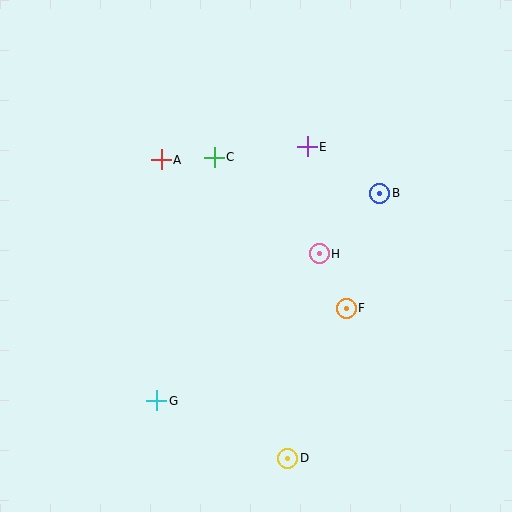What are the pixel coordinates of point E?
Point E is at (307, 147).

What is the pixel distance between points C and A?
The distance between C and A is 53 pixels.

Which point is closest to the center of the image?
Point H at (319, 254) is closest to the center.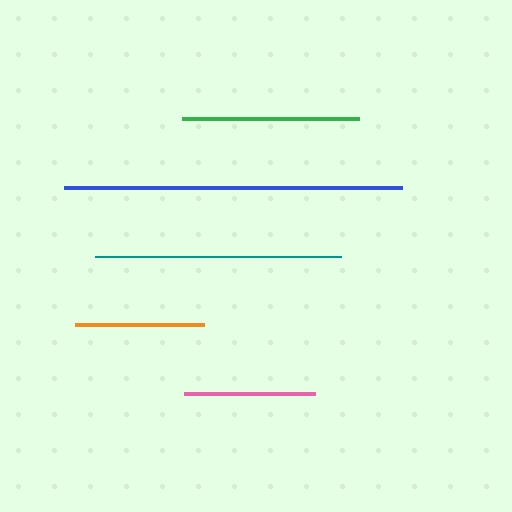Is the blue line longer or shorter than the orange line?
The blue line is longer than the orange line.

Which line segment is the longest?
The blue line is the longest at approximately 338 pixels.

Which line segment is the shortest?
The orange line is the shortest at approximately 129 pixels.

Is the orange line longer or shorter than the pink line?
The pink line is longer than the orange line.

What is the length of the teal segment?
The teal segment is approximately 246 pixels long.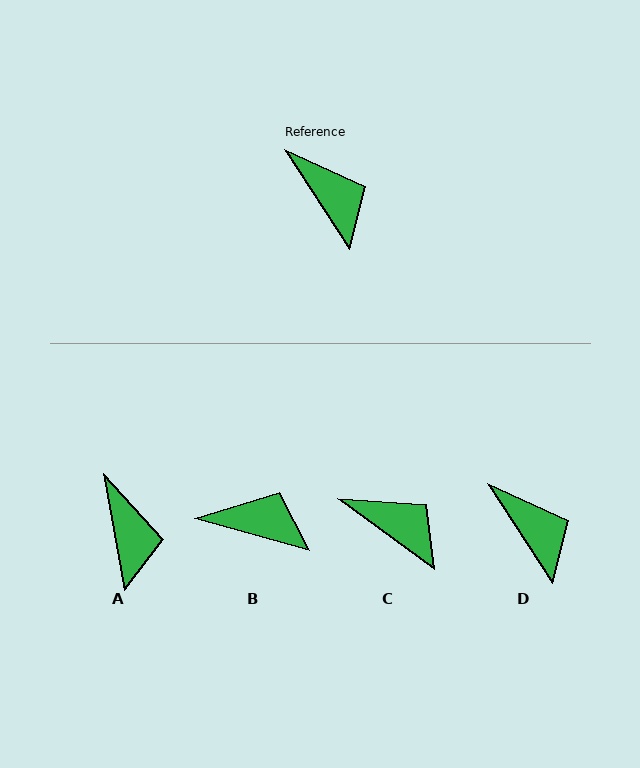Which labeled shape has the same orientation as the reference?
D.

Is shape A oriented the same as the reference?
No, it is off by about 23 degrees.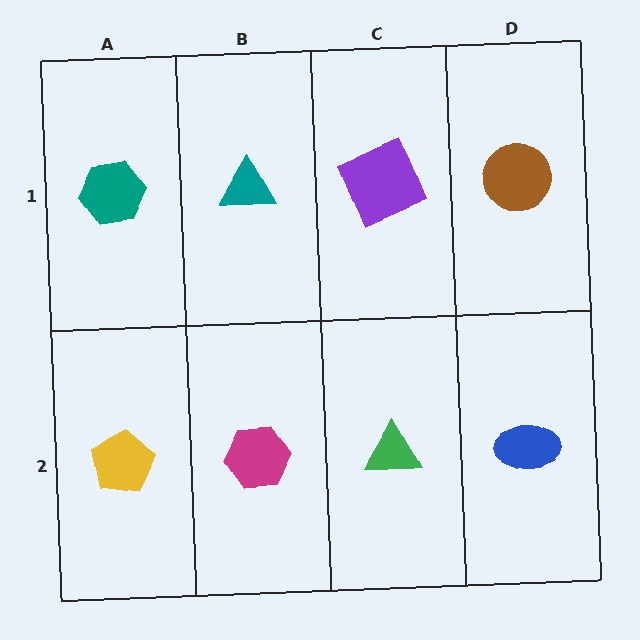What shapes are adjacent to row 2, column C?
A purple square (row 1, column C), a magenta hexagon (row 2, column B), a blue ellipse (row 2, column D).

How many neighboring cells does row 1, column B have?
3.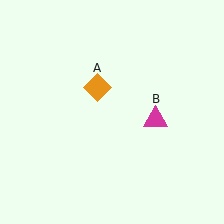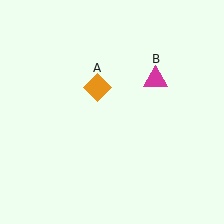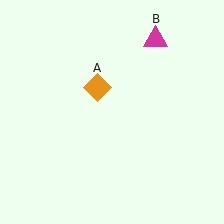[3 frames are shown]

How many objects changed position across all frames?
1 object changed position: magenta triangle (object B).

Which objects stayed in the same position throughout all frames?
Orange diamond (object A) remained stationary.